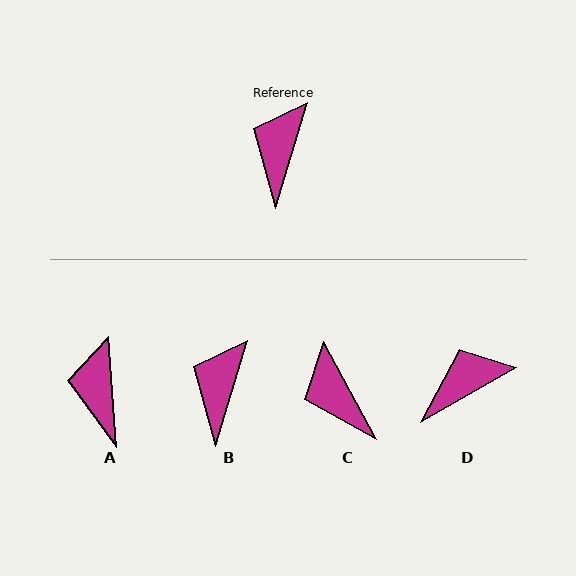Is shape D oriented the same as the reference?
No, it is off by about 44 degrees.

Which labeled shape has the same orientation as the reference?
B.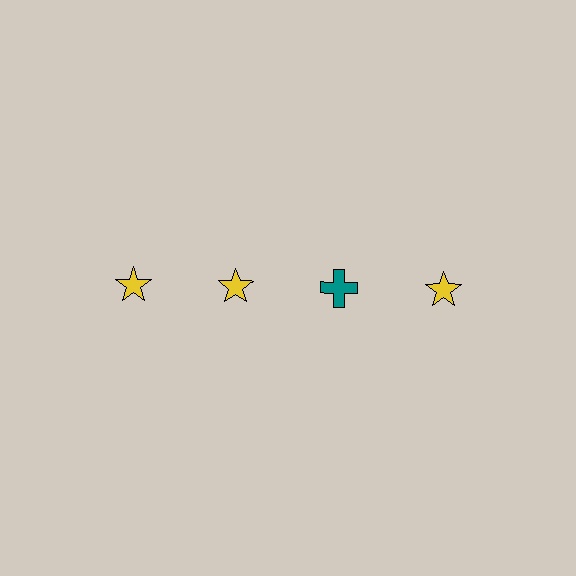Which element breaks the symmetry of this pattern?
The teal cross in the top row, center column breaks the symmetry. All other shapes are yellow stars.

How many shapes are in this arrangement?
There are 4 shapes arranged in a grid pattern.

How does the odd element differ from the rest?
It differs in both color (teal instead of yellow) and shape (cross instead of star).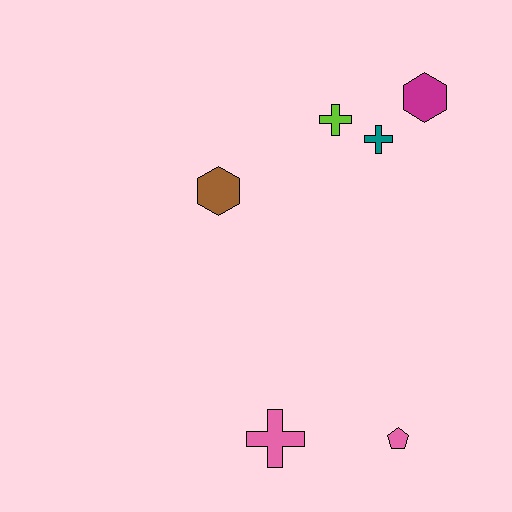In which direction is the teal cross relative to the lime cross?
The teal cross is to the right of the lime cross.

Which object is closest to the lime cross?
The teal cross is closest to the lime cross.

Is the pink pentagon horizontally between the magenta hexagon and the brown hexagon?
Yes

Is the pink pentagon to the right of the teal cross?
Yes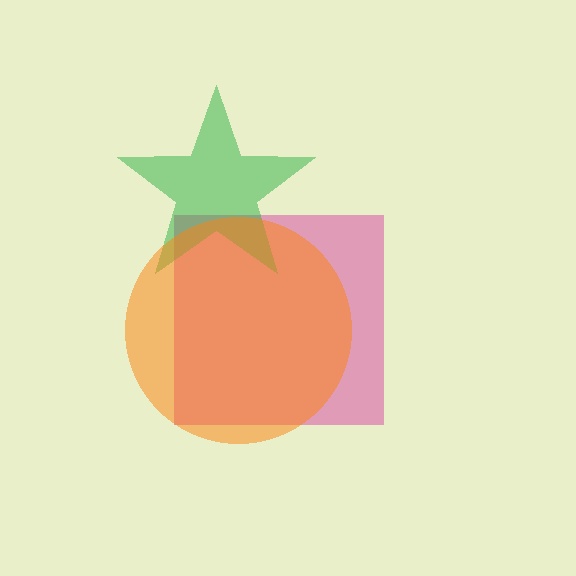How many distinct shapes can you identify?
There are 3 distinct shapes: a magenta square, a green star, an orange circle.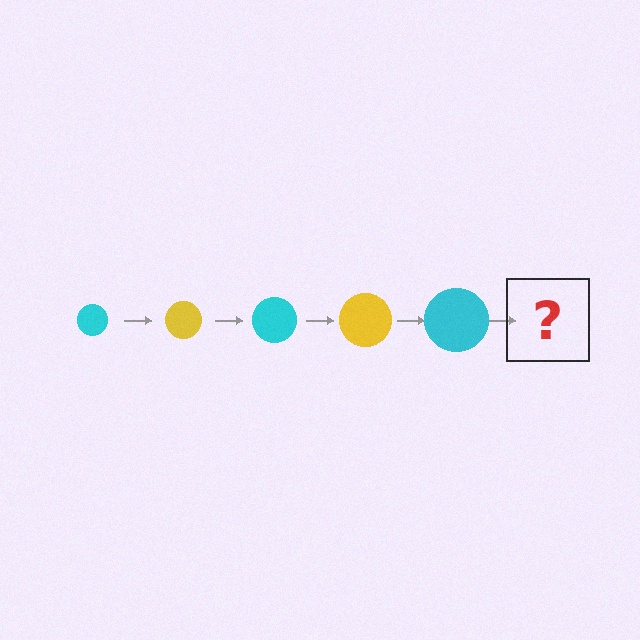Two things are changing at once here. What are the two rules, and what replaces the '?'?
The two rules are that the circle grows larger each step and the color cycles through cyan and yellow. The '?' should be a yellow circle, larger than the previous one.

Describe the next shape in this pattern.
It should be a yellow circle, larger than the previous one.